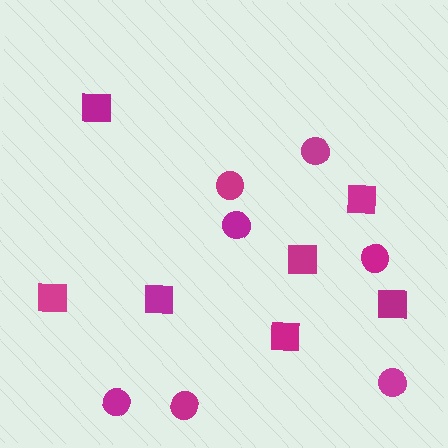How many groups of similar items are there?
There are 2 groups: one group of circles (7) and one group of squares (7).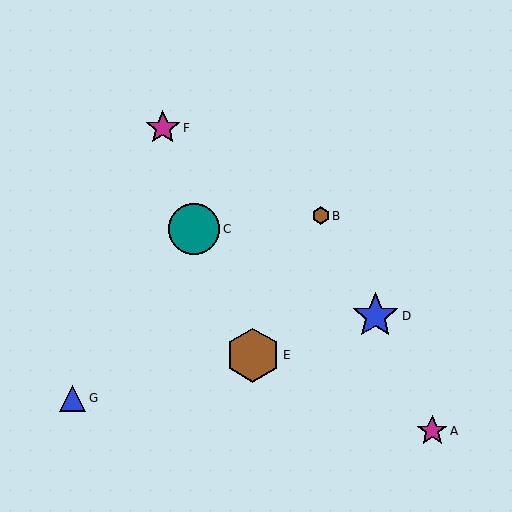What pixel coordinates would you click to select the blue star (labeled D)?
Click at (375, 316) to select the blue star D.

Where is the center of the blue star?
The center of the blue star is at (375, 316).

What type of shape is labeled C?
Shape C is a teal circle.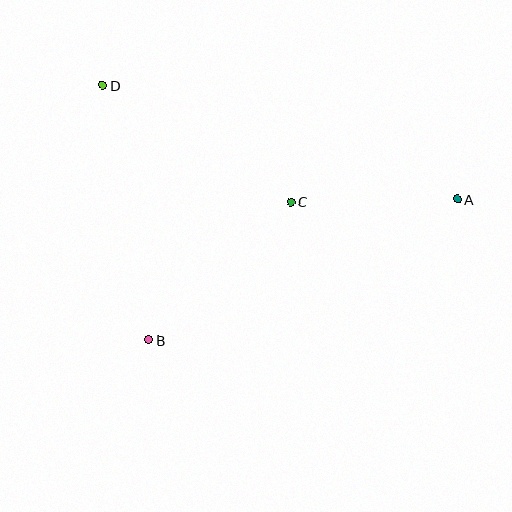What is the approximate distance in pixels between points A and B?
The distance between A and B is approximately 339 pixels.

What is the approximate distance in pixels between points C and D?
The distance between C and D is approximately 222 pixels.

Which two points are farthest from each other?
Points A and D are farthest from each other.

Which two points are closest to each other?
Points A and C are closest to each other.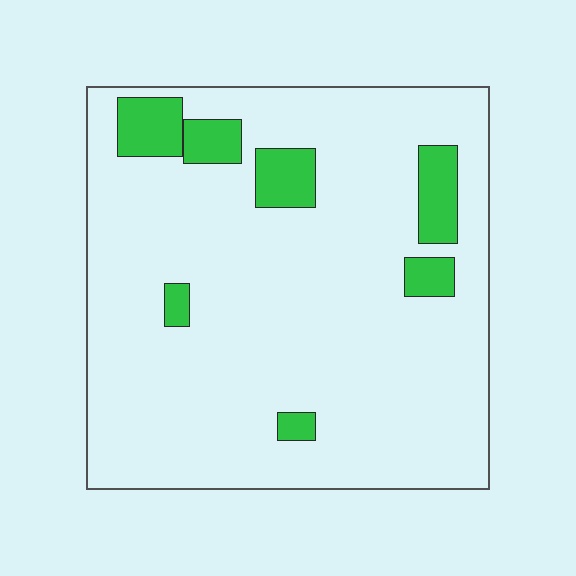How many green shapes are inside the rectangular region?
7.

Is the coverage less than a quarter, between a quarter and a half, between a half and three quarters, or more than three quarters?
Less than a quarter.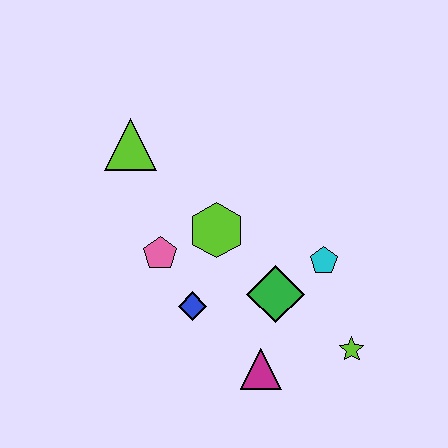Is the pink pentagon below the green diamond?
No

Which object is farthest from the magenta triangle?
The lime triangle is farthest from the magenta triangle.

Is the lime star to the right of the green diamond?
Yes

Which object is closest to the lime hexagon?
The pink pentagon is closest to the lime hexagon.